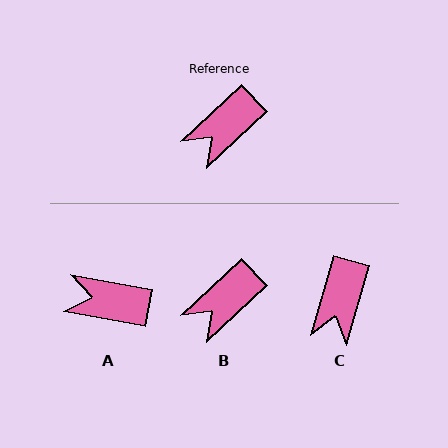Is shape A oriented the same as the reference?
No, it is off by about 54 degrees.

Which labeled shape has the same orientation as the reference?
B.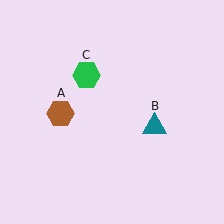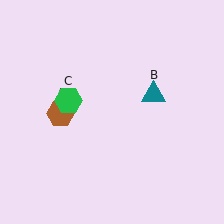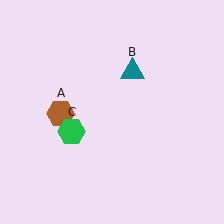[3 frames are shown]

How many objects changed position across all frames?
2 objects changed position: teal triangle (object B), green hexagon (object C).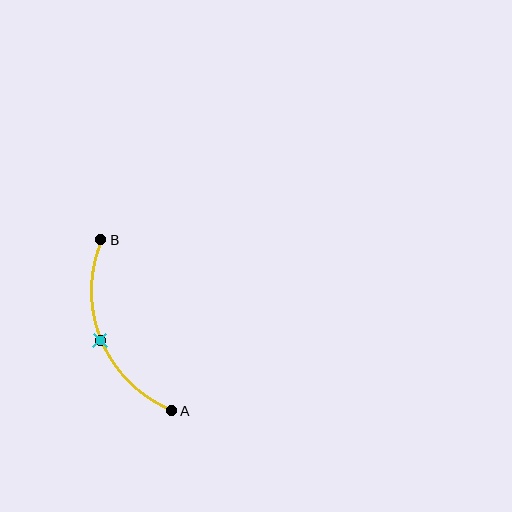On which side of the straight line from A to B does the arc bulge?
The arc bulges to the left of the straight line connecting A and B.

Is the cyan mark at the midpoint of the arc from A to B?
Yes. The cyan mark lies on the arc at equal arc-length from both A and B — it is the arc midpoint.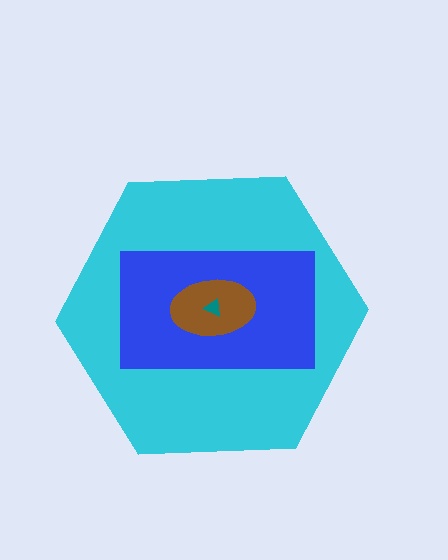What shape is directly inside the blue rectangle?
The brown ellipse.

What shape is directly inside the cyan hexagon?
The blue rectangle.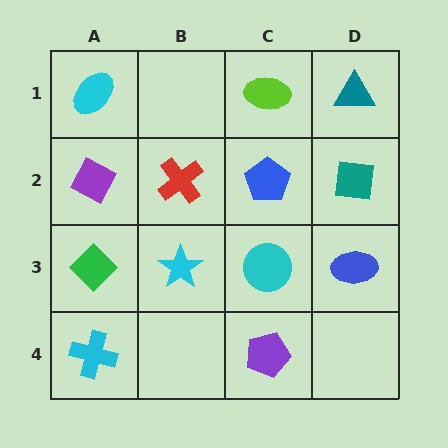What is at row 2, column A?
A purple diamond.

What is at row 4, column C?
A purple pentagon.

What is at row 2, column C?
A blue pentagon.